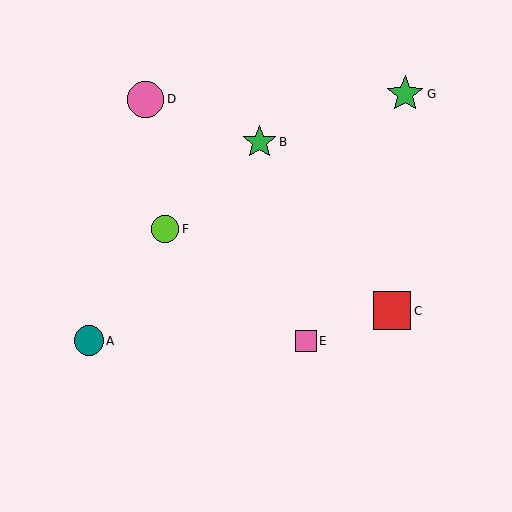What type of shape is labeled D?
Shape D is a pink circle.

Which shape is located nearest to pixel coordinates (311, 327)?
The pink square (labeled E) at (306, 341) is nearest to that location.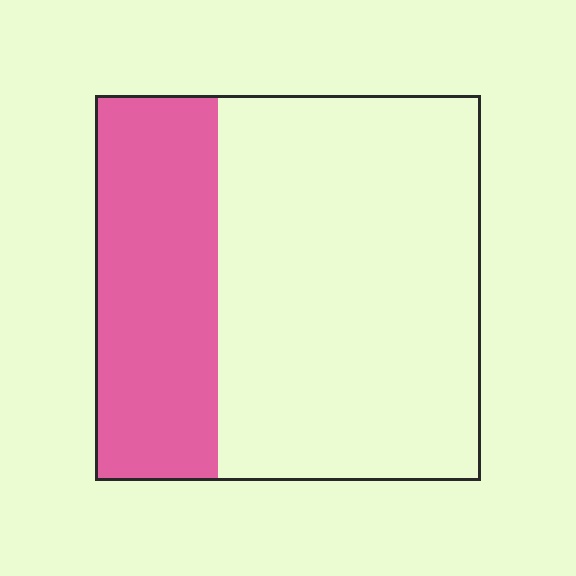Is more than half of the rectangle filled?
No.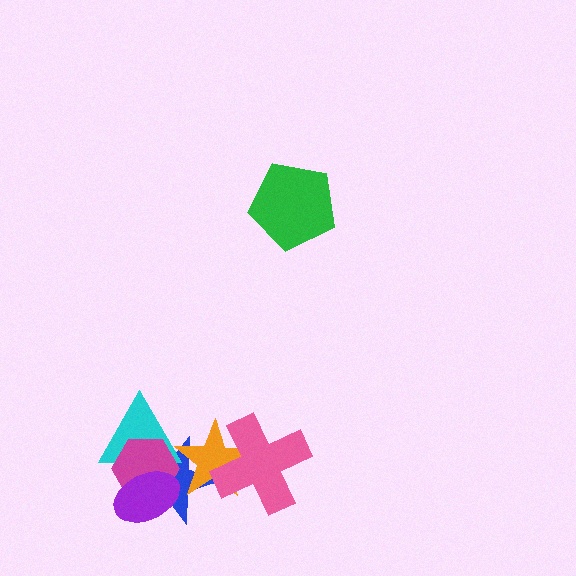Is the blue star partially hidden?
Yes, it is partially covered by another shape.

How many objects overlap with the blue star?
4 objects overlap with the blue star.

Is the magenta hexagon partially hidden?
Yes, it is partially covered by another shape.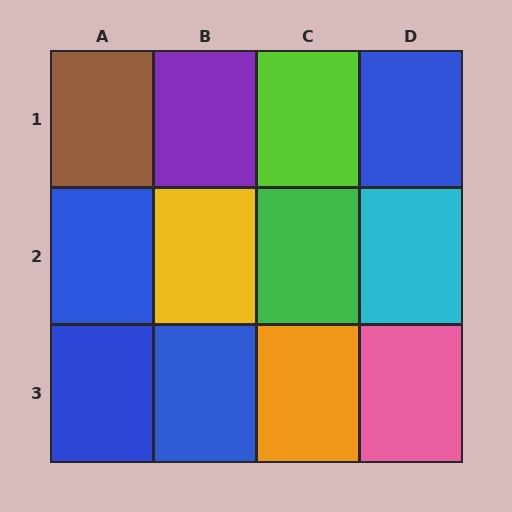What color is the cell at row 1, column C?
Lime.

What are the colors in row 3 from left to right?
Blue, blue, orange, pink.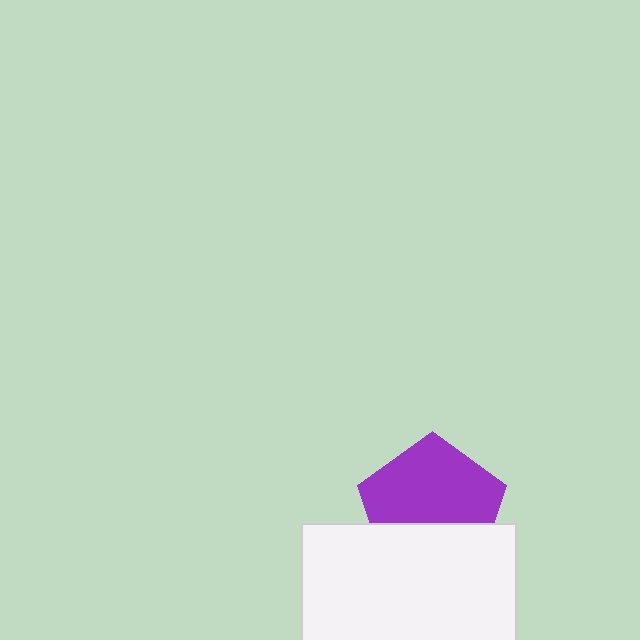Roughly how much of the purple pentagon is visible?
About half of it is visible (roughly 63%).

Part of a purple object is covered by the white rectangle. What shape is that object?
It is a pentagon.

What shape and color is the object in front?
The object in front is a white rectangle.